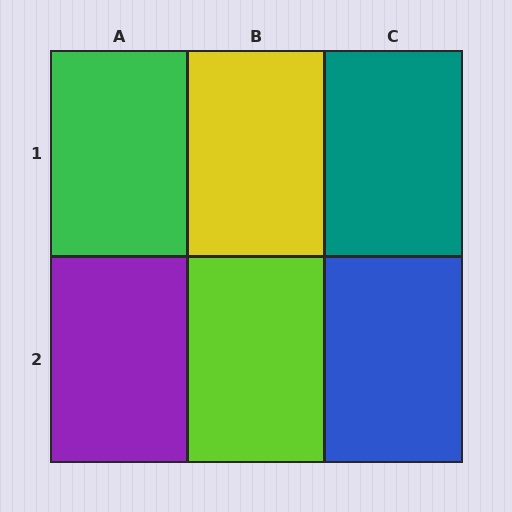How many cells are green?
1 cell is green.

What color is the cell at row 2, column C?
Blue.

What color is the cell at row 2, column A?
Purple.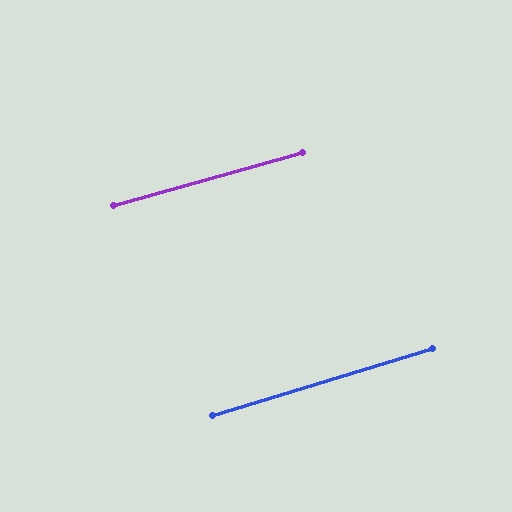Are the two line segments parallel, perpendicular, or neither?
Parallel — their directions differ by only 1.2°.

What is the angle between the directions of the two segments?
Approximately 1 degree.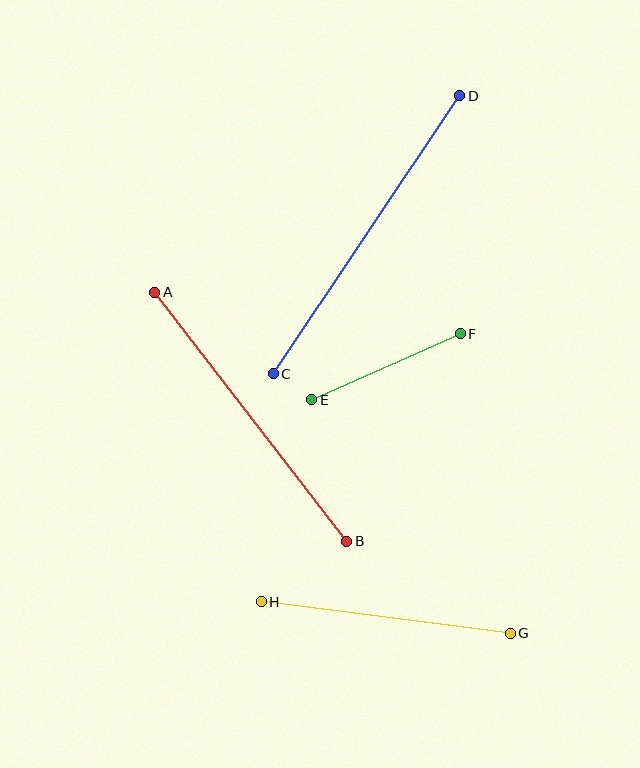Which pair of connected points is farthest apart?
Points C and D are farthest apart.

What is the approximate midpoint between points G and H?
The midpoint is at approximately (386, 618) pixels.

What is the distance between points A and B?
The distance is approximately 314 pixels.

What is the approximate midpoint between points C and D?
The midpoint is at approximately (366, 235) pixels.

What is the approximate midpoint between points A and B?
The midpoint is at approximately (251, 417) pixels.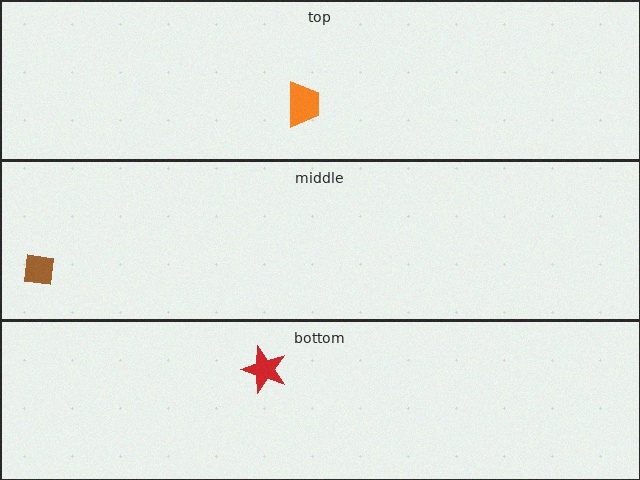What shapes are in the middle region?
The brown square.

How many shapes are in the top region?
1.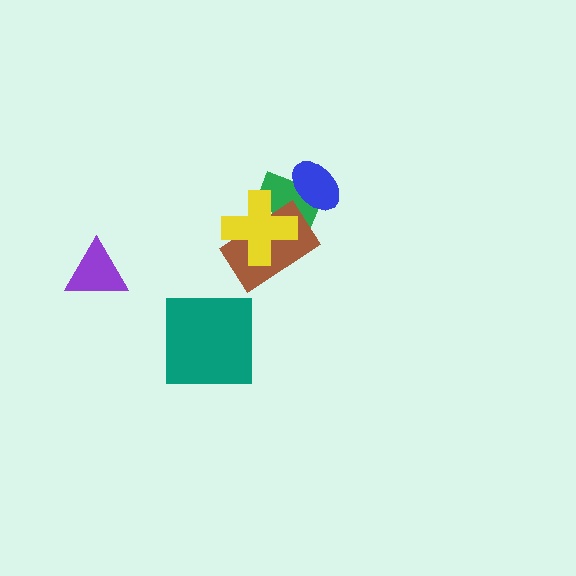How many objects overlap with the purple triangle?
0 objects overlap with the purple triangle.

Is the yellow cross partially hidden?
No, no other shape covers it.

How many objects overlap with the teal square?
0 objects overlap with the teal square.